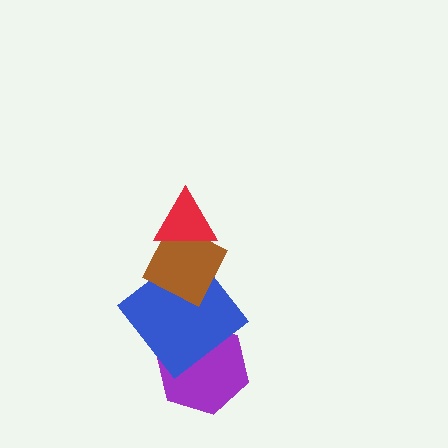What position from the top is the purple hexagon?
The purple hexagon is 4th from the top.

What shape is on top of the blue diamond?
The brown diamond is on top of the blue diamond.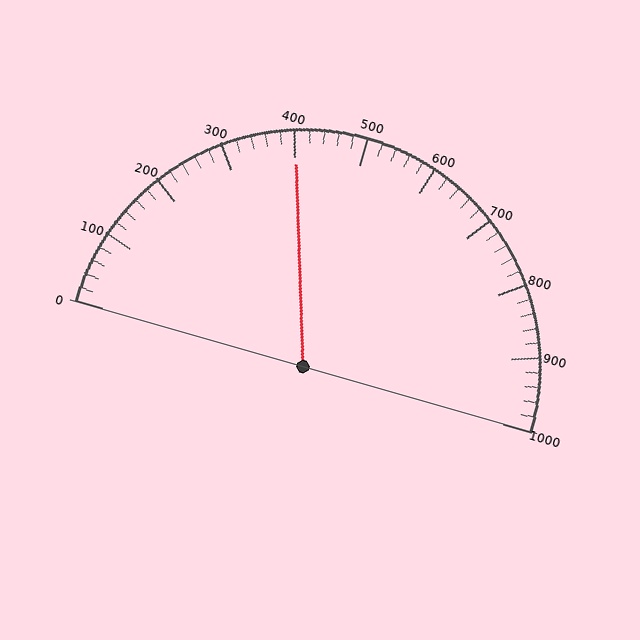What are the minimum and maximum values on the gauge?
The gauge ranges from 0 to 1000.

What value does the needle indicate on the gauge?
The needle indicates approximately 400.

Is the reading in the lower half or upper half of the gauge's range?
The reading is in the lower half of the range (0 to 1000).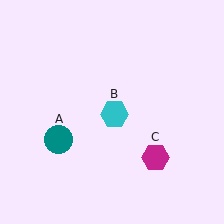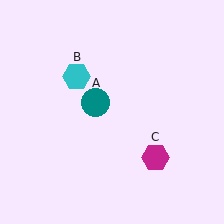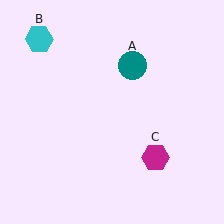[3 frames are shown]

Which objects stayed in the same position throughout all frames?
Magenta hexagon (object C) remained stationary.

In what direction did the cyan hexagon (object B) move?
The cyan hexagon (object B) moved up and to the left.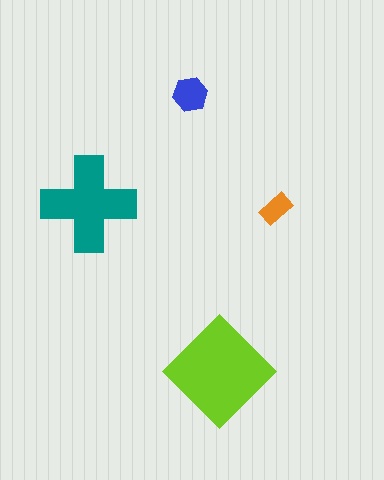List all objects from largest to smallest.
The lime diamond, the teal cross, the blue hexagon, the orange rectangle.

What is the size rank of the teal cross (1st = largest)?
2nd.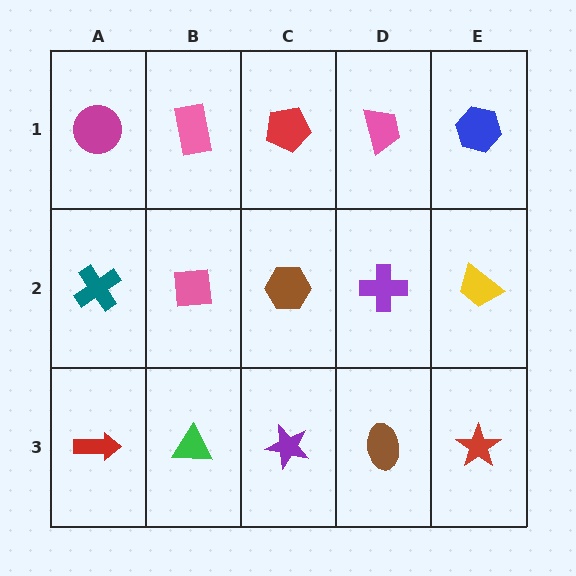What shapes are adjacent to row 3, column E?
A yellow trapezoid (row 2, column E), a brown ellipse (row 3, column D).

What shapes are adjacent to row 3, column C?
A brown hexagon (row 2, column C), a green triangle (row 3, column B), a brown ellipse (row 3, column D).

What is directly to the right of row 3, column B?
A purple star.